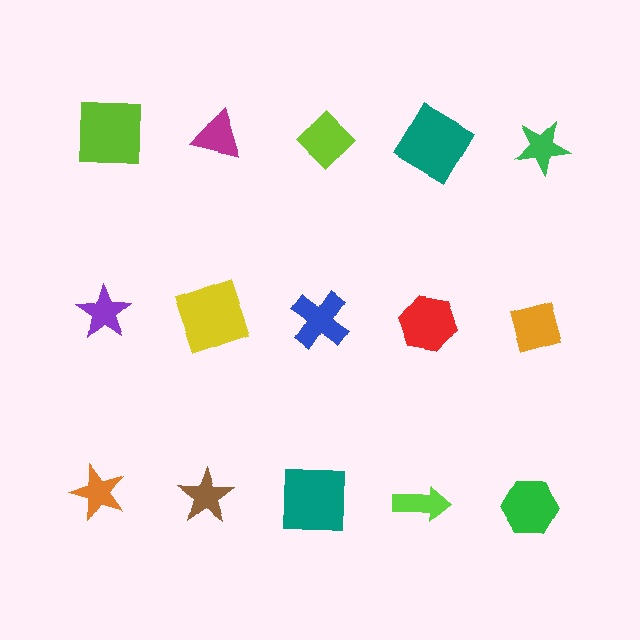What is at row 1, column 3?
A lime diamond.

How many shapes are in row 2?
5 shapes.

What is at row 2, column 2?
A yellow square.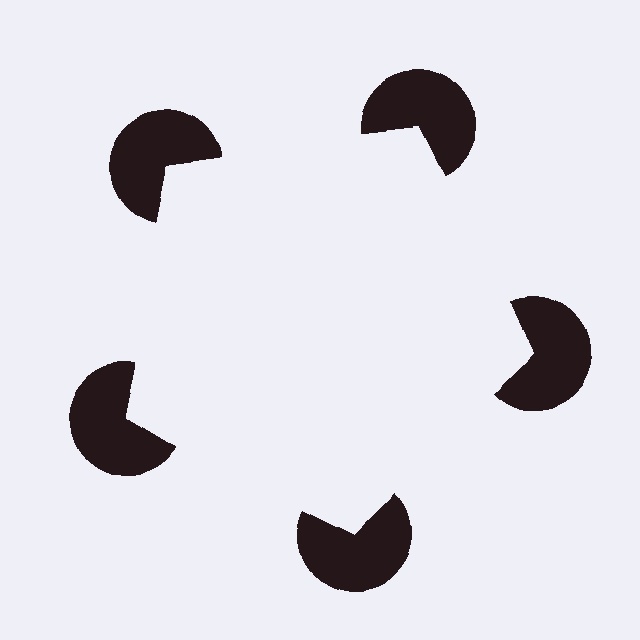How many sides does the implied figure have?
5 sides.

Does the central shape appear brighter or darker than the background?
It typically appears slightly brighter than the background, even though no actual brightness change is drawn.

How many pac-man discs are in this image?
There are 5 — one at each vertex of the illusory pentagon.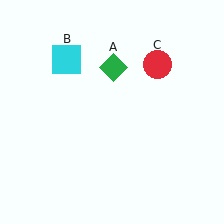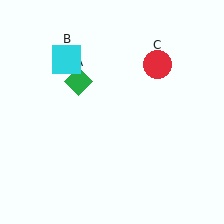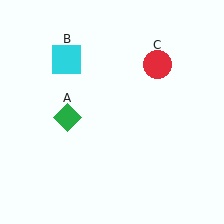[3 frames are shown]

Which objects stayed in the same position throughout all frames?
Cyan square (object B) and red circle (object C) remained stationary.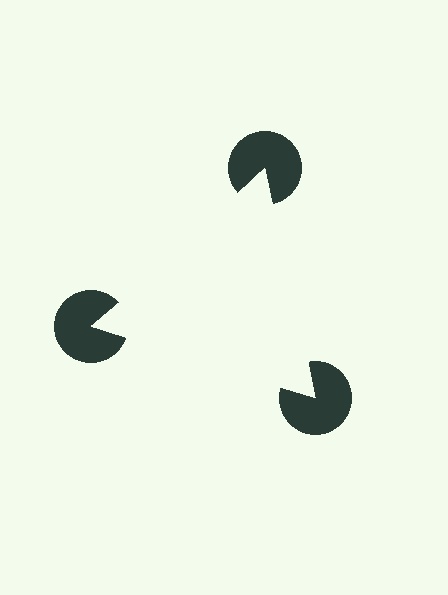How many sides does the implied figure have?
3 sides.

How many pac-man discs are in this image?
There are 3 — one at each vertex of the illusory triangle.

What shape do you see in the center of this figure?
An illusory triangle — its edges are inferred from the aligned wedge cuts in the pac-man discs, not physically drawn.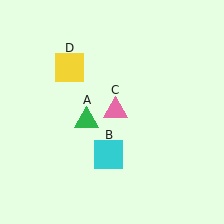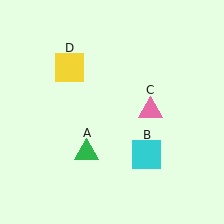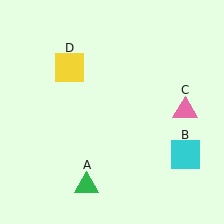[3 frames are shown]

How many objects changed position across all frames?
3 objects changed position: green triangle (object A), cyan square (object B), pink triangle (object C).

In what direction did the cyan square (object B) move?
The cyan square (object B) moved right.